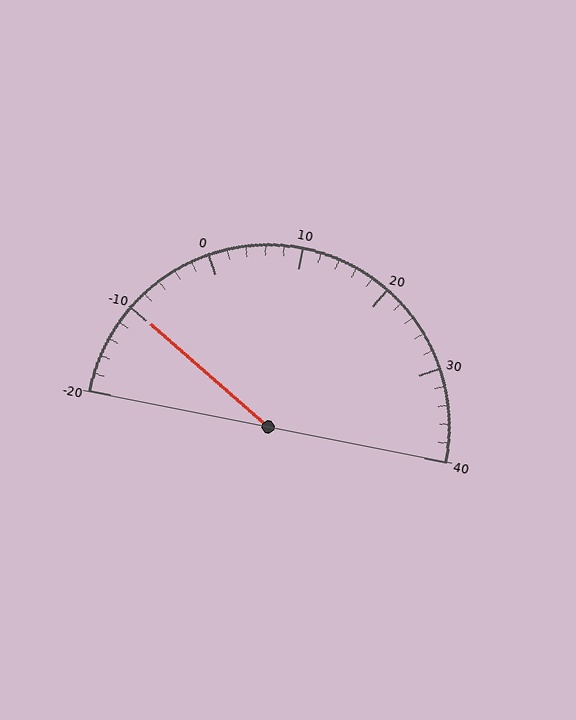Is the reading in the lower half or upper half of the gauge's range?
The reading is in the lower half of the range (-20 to 40).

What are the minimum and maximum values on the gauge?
The gauge ranges from -20 to 40.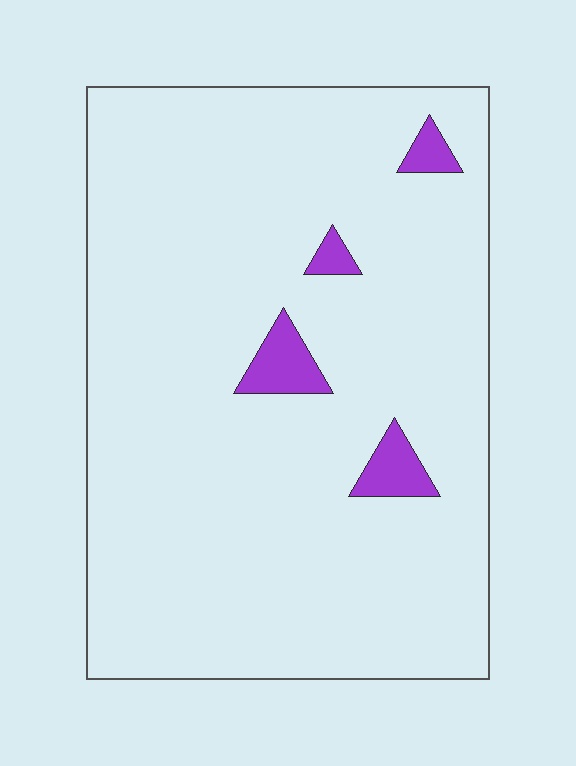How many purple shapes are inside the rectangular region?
4.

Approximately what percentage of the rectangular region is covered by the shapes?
Approximately 5%.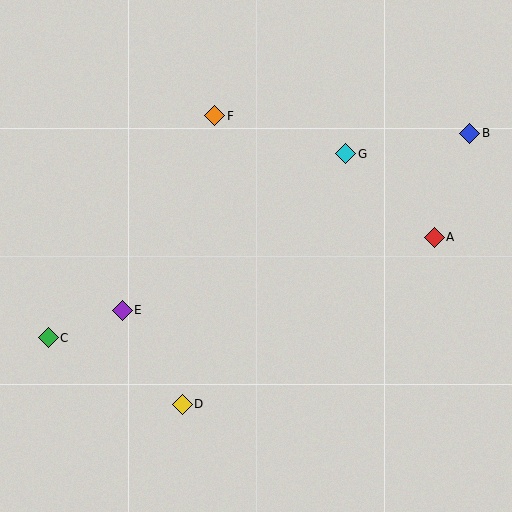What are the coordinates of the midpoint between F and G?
The midpoint between F and G is at (280, 135).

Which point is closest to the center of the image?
Point G at (346, 154) is closest to the center.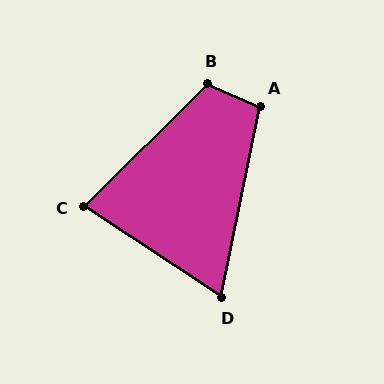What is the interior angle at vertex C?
Approximately 78 degrees (acute).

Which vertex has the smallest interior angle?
D, at approximately 68 degrees.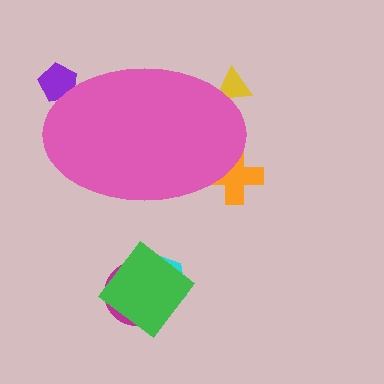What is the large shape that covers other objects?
A pink ellipse.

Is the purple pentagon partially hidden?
Yes, the purple pentagon is partially hidden behind the pink ellipse.